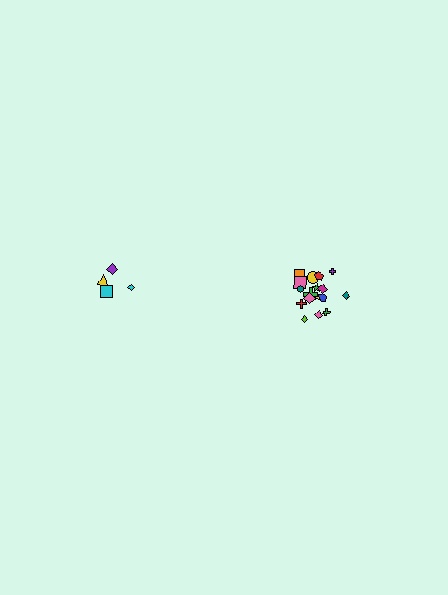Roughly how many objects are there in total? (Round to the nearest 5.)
Roughly 20 objects in total.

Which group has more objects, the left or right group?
The right group.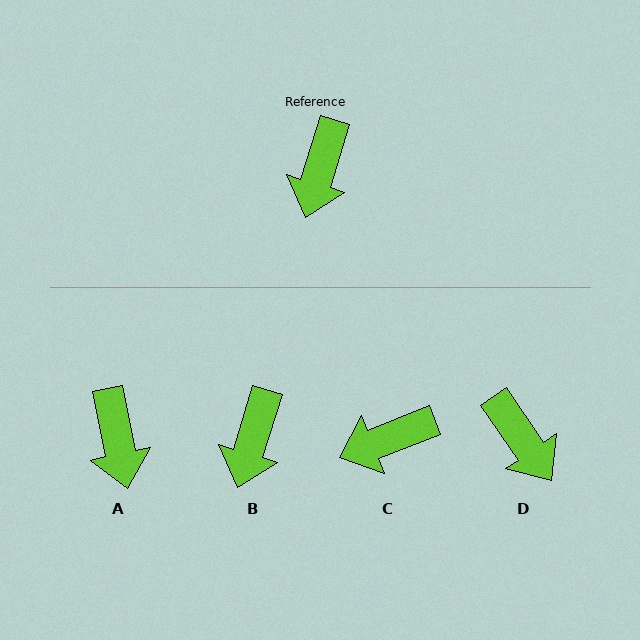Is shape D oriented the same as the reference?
No, it is off by about 52 degrees.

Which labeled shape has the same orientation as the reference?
B.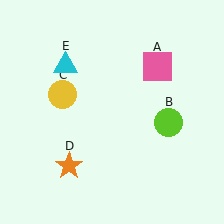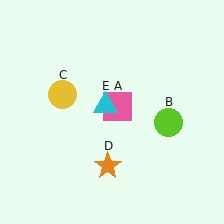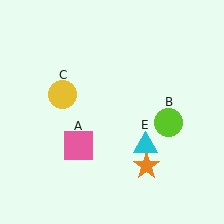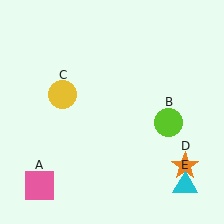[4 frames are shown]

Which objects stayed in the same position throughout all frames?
Lime circle (object B) and yellow circle (object C) remained stationary.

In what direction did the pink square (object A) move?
The pink square (object A) moved down and to the left.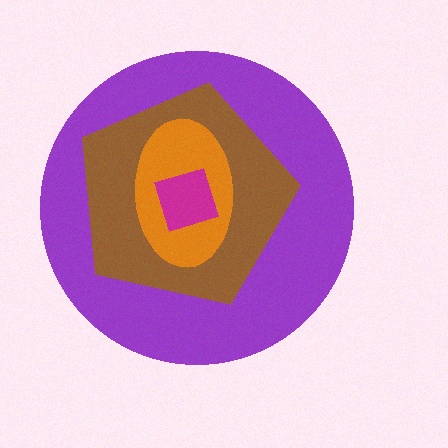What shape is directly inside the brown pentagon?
The orange ellipse.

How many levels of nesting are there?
4.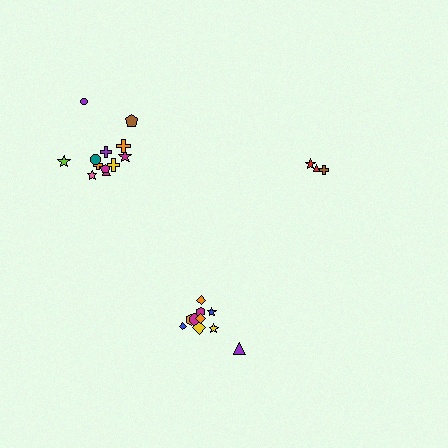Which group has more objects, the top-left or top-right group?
The top-left group.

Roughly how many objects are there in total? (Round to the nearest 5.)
Roughly 25 objects in total.